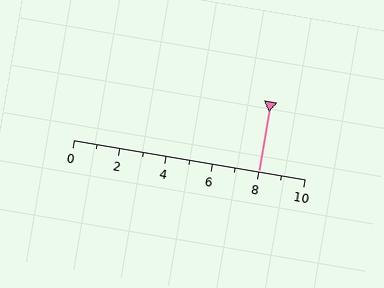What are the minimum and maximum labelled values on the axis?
The axis runs from 0 to 10.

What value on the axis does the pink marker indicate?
The marker indicates approximately 8.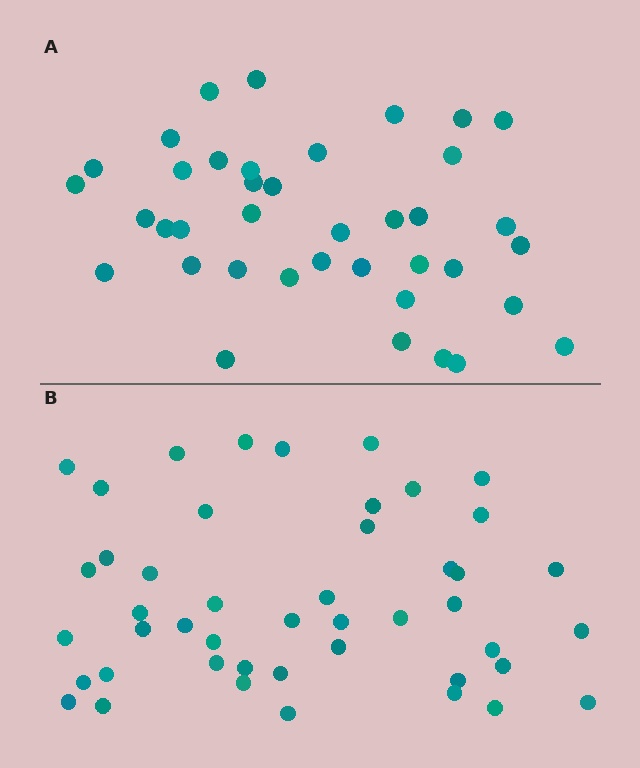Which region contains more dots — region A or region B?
Region B (the bottom region) has more dots.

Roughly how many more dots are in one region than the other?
Region B has roughly 8 or so more dots than region A.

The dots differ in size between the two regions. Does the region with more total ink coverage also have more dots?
No. Region A has more total ink coverage because its dots are larger, but region B actually contains more individual dots. Total area can be misleading — the number of items is what matters here.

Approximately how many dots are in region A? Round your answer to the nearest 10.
About 40 dots. (The exact count is 39, which rounds to 40.)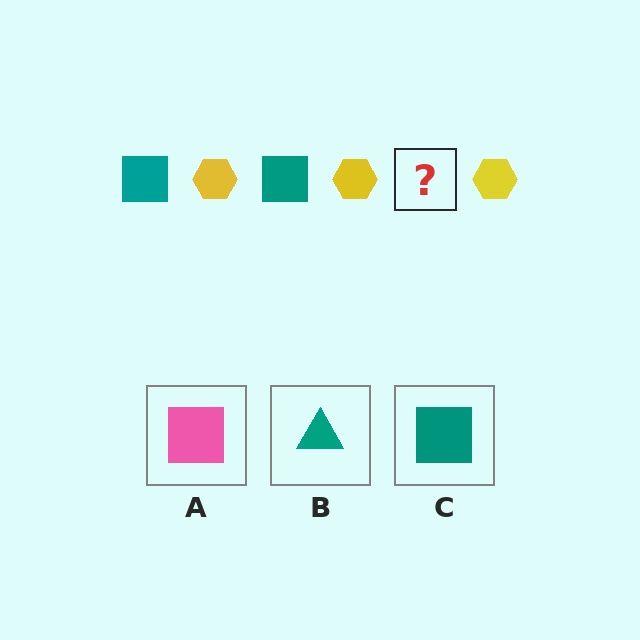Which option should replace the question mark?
Option C.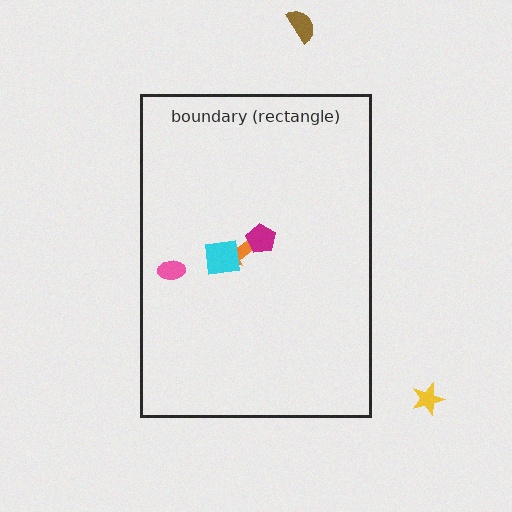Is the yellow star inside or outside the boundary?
Outside.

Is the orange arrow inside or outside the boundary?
Inside.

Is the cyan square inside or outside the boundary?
Inside.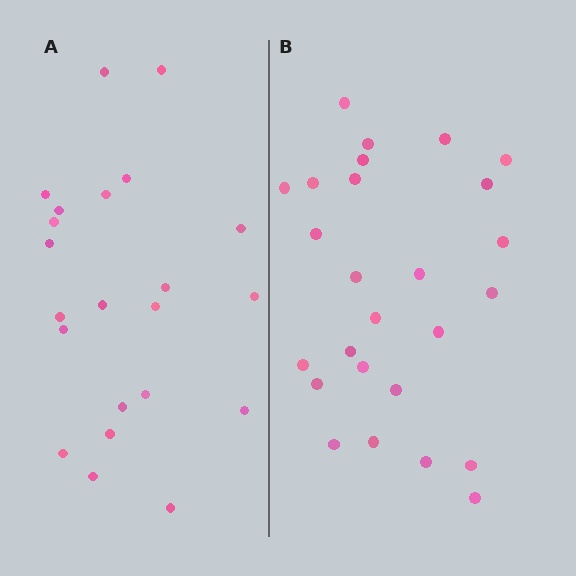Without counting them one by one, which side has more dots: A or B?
Region B (the right region) has more dots.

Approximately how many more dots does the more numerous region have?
Region B has about 4 more dots than region A.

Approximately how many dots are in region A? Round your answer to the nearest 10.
About 20 dots. (The exact count is 22, which rounds to 20.)